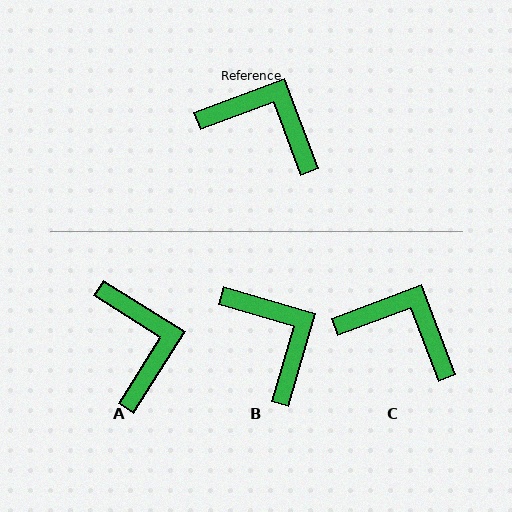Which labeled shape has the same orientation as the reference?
C.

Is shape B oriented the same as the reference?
No, it is off by about 37 degrees.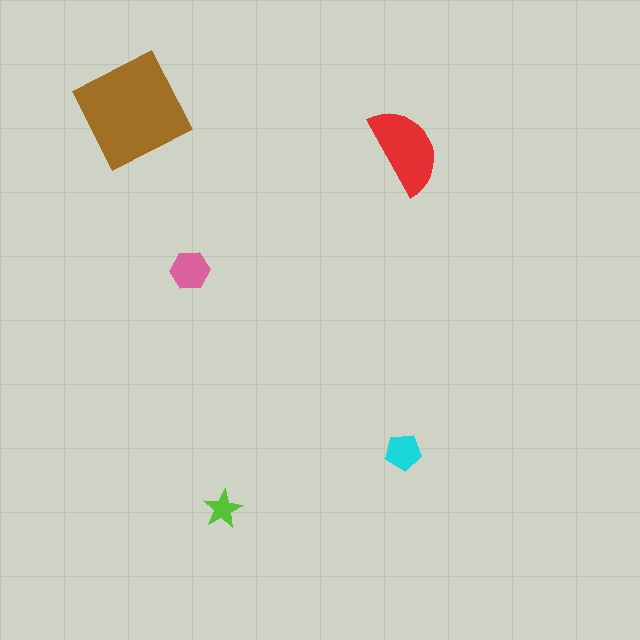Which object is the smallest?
The lime star.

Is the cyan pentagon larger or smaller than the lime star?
Larger.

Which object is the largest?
The brown square.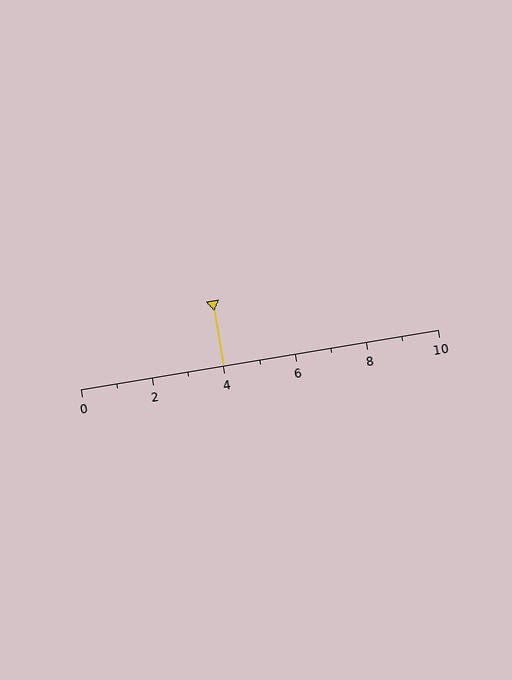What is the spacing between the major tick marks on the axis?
The major ticks are spaced 2 apart.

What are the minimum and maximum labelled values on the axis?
The axis runs from 0 to 10.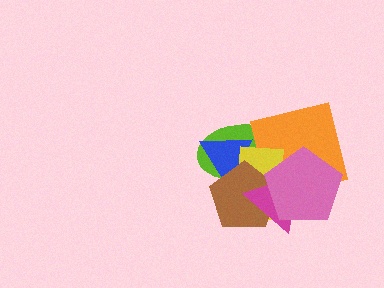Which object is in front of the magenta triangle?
The pink pentagon is in front of the magenta triangle.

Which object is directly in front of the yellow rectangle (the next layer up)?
The brown pentagon is directly in front of the yellow rectangle.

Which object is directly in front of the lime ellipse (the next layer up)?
The blue triangle is directly in front of the lime ellipse.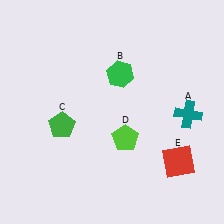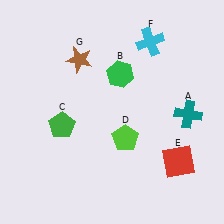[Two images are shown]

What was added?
A cyan cross (F), a brown star (G) were added in Image 2.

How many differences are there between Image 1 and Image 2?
There are 2 differences between the two images.